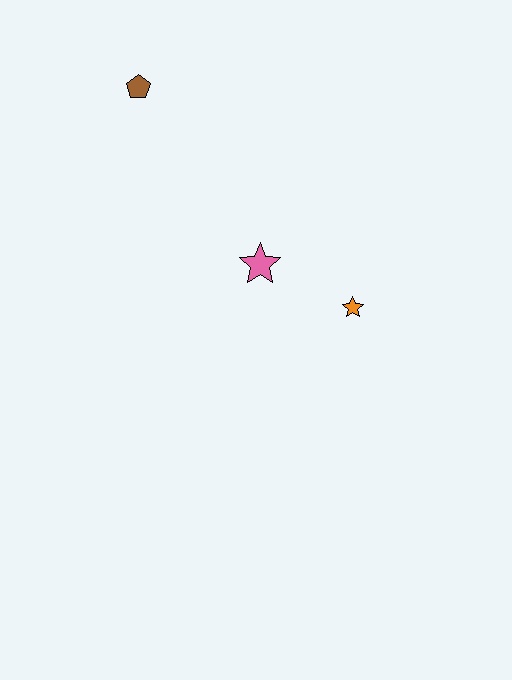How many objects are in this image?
There are 3 objects.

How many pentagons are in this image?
There is 1 pentagon.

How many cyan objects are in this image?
There are no cyan objects.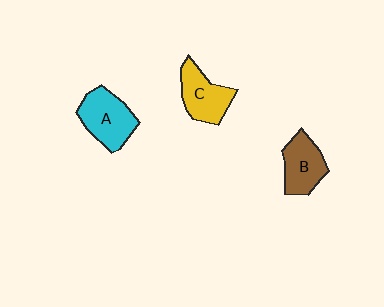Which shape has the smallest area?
Shape B (brown).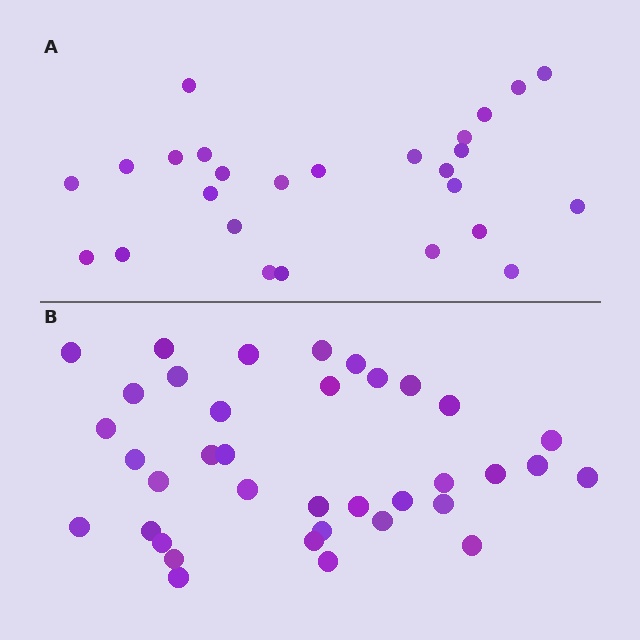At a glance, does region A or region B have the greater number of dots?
Region B (the bottom region) has more dots.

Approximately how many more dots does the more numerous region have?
Region B has roughly 12 or so more dots than region A.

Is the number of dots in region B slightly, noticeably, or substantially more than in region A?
Region B has noticeably more, but not dramatically so. The ratio is roughly 1.4 to 1.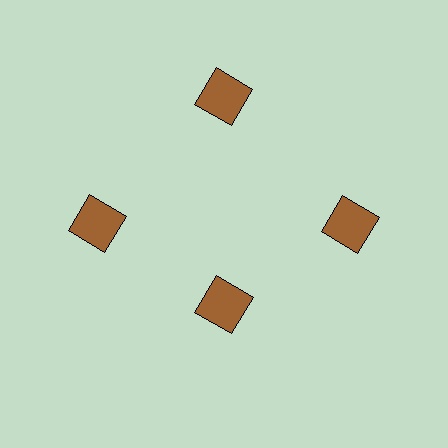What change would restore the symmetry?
The symmetry would be restored by moving it outward, back onto the ring so that all 4 squares sit at equal angles and equal distance from the center.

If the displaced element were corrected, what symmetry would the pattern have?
It would have 4-fold rotational symmetry — the pattern would map onto itself every 90 degrees.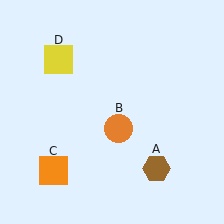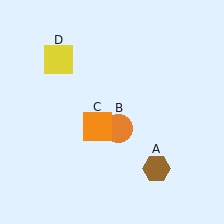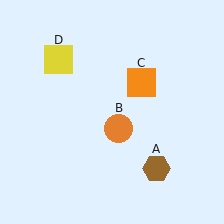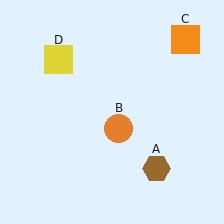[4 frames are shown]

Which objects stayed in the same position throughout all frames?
Brown hexagon (object A) and orange circle (object B) and yellow square (object D) remained stationary.